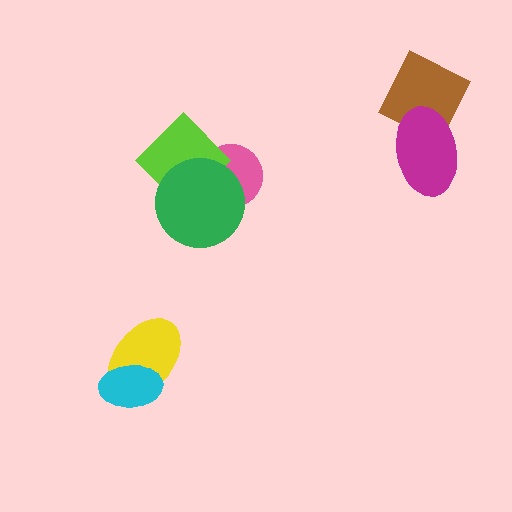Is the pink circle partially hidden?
Yes, it is partially covered by another shape.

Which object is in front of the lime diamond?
The green circle is in front of the lime diamond.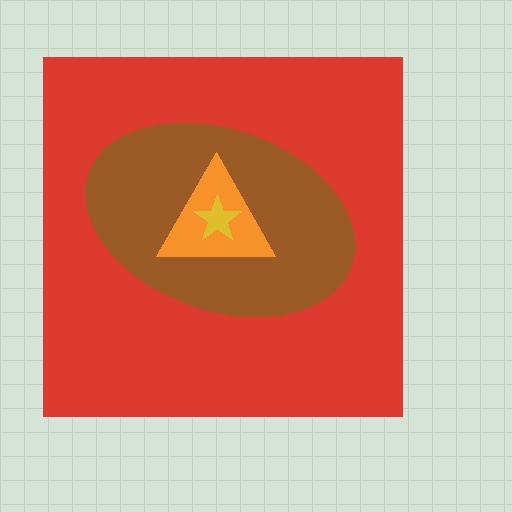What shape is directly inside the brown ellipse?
The orange triangle.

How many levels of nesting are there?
4.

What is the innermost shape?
The yellow star.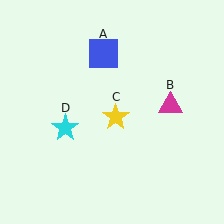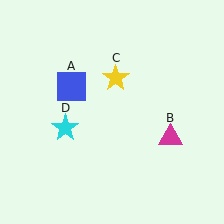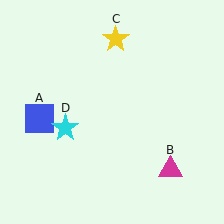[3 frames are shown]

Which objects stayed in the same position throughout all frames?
Cyan star (object D) remained stationary.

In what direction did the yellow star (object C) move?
The yellow star (object C) moved up.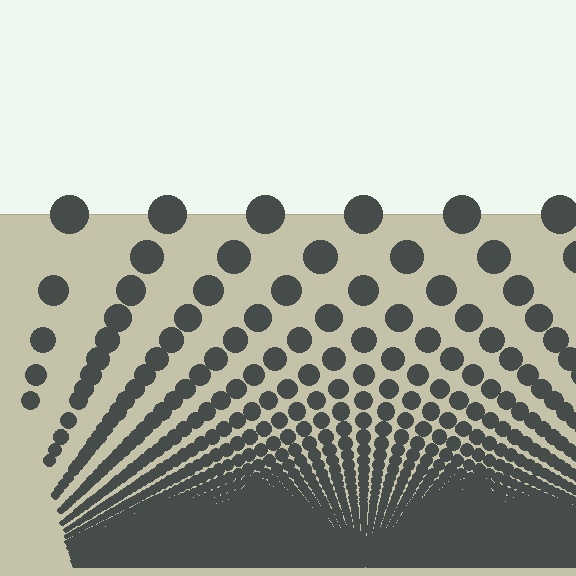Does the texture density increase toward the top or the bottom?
Density increases toward the bottom.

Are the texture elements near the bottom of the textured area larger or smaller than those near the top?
Smaller. The gradient is inverted — elements near the bottom are smaller and denser.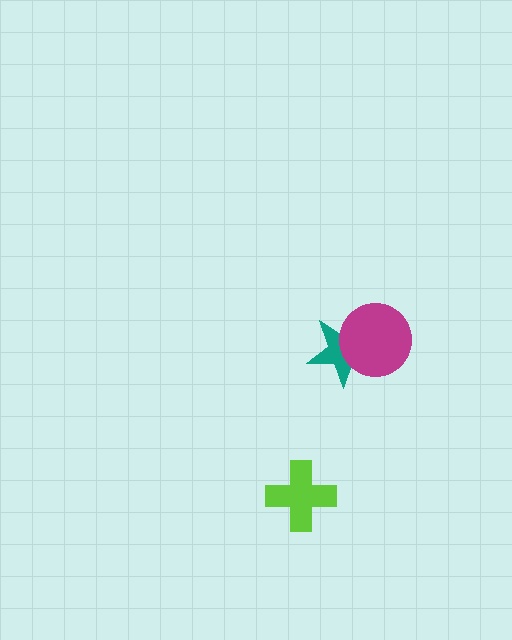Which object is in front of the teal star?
The magenta circle is in front of the teal star.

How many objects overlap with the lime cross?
0 objects overlap with the lime cross.